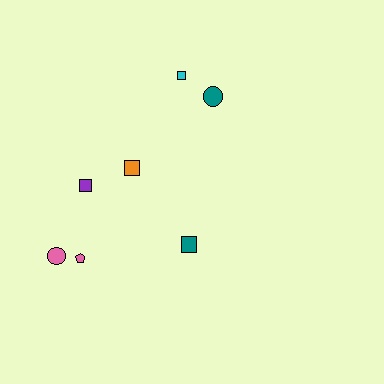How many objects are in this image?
There are 7 objects.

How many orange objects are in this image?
There is 1 orange object.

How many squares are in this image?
There are 4 squares.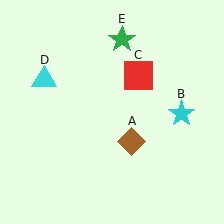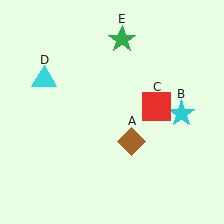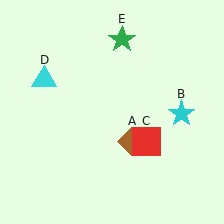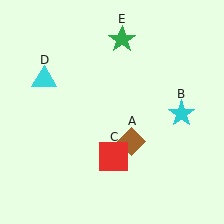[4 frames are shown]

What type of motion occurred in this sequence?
The red square (object C) rotated clockwise around the center of the scene.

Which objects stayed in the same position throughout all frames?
Brown diamond (object A) and cyan star (object B) and cyan triangle (object D) and green star (object E) remained stationary.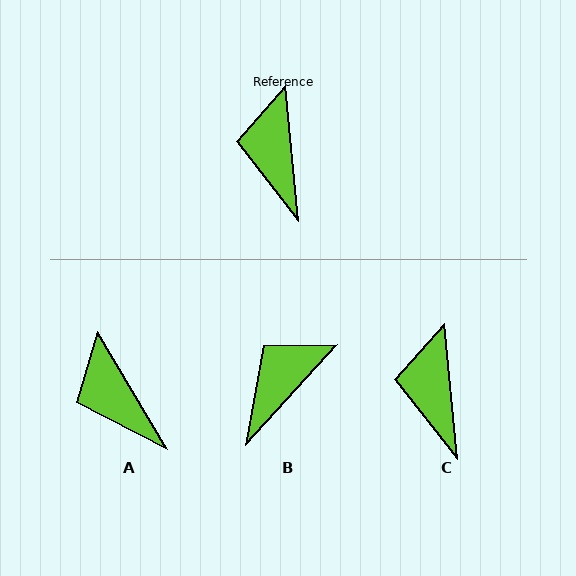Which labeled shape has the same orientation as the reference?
C.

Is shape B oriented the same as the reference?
No, it is off by about 48 degrees.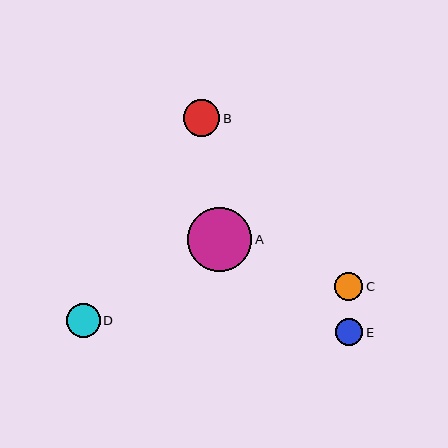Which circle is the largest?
Circle A is the largest with a size of approximately 64 pixels.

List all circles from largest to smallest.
From largest to smallest: A, B, D, C, E.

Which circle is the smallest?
Circle E is the smallest with a size of approximately 27 pixels.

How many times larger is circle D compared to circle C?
Circle D is approximately 1.2 times the size of circle C.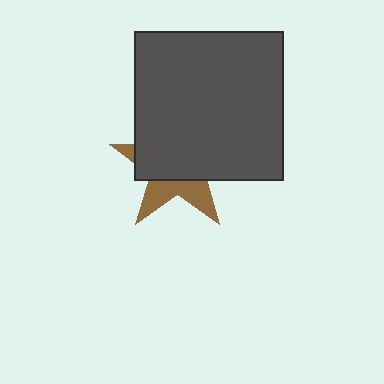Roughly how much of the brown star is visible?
A small part of it is visible (roughly 34%).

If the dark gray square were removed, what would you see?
You would see the complete brown star.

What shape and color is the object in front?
The object in front is a dark gray square.